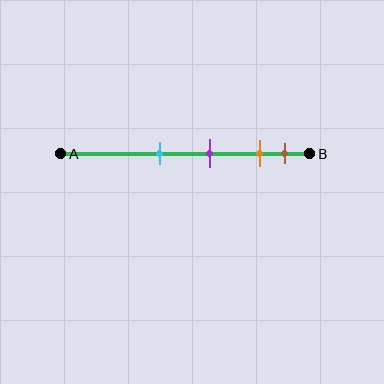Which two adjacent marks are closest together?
The orange and brown marks are the closest adjacent pair.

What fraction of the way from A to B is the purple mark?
The purple mark is approximately 60% (0.6) of the way from A to B.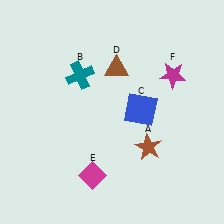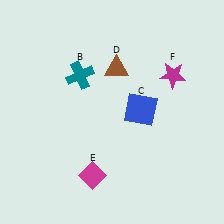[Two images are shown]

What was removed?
The brown star (A) was removed in Image 2.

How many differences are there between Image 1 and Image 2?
There is 1 difference between the two images.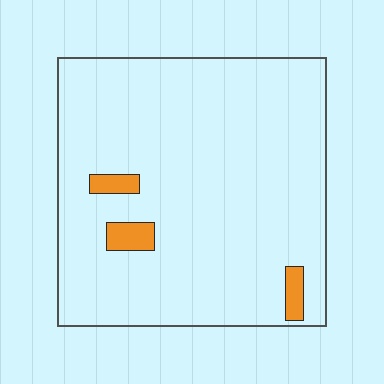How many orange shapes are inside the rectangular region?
3.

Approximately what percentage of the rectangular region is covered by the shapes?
Approximately 5%.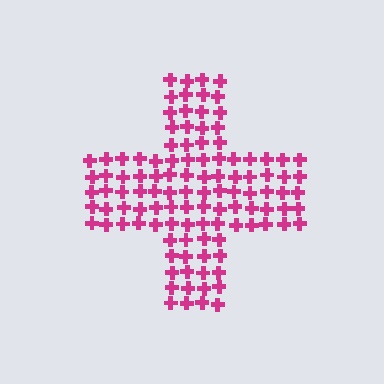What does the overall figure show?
The overall figure shows a cross.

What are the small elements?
The small elements are crosses.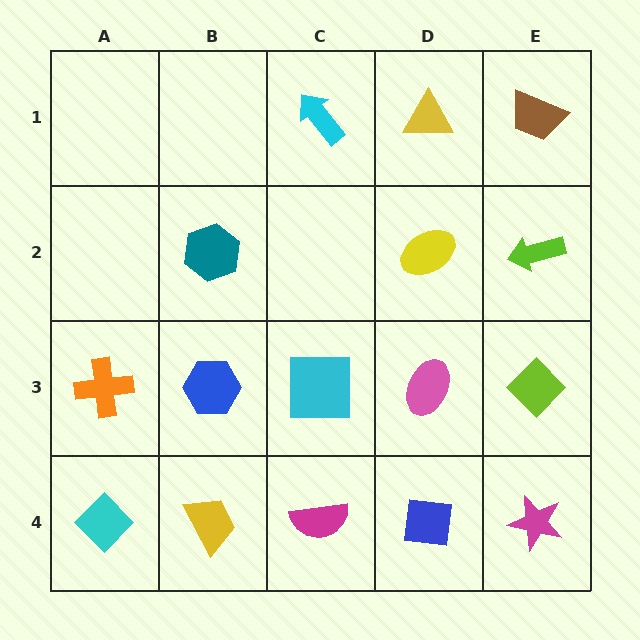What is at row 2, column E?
A lime arrow.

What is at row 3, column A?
An orange cross.